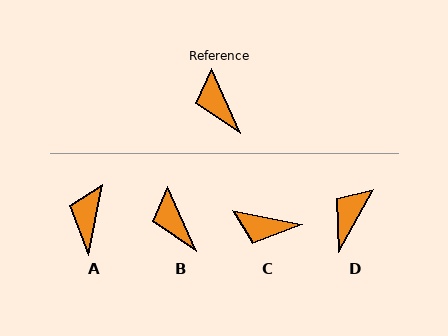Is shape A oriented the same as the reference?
No, it is off by about 35 degrees.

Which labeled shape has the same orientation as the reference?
B.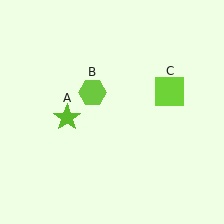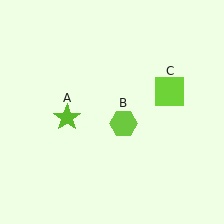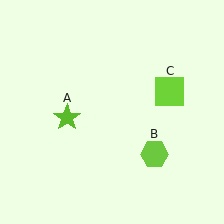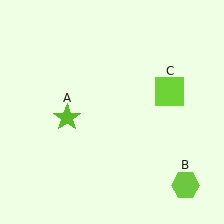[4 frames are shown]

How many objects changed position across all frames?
1 object changed position: lime hexagon (object B).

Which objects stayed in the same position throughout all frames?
Lime star (object A) and lime square (object C) remained stationary.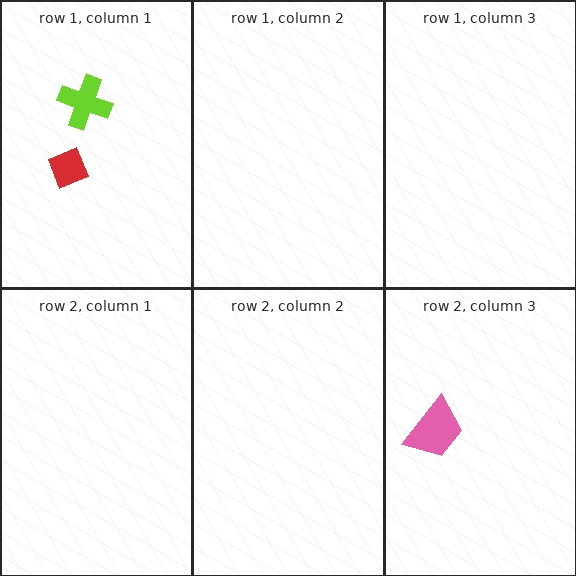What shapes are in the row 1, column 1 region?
The red diamond, the lime cross.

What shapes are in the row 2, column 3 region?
The pink trapezoid.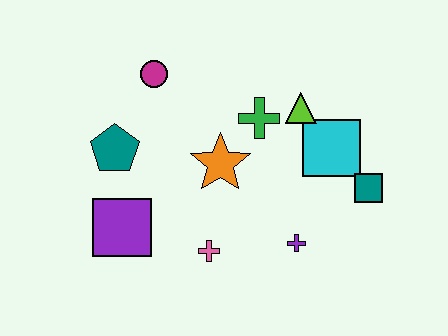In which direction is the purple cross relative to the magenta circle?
The purple cross is below the magenta circle.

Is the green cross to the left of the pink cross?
No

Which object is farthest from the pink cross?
The magenta circle is farthest from the pink cross.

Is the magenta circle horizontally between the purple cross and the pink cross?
No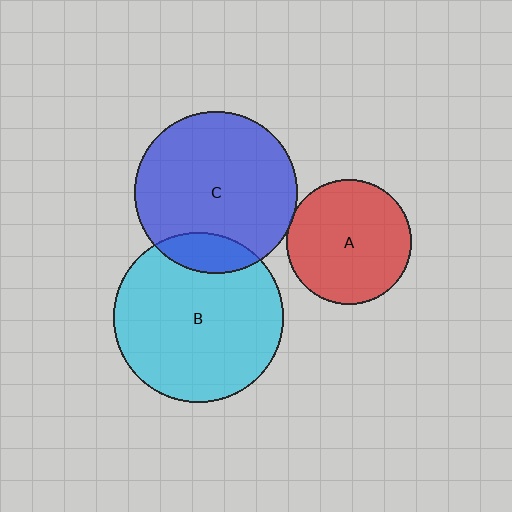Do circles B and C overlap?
Yes.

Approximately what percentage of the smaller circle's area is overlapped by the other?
Approximately 15%.